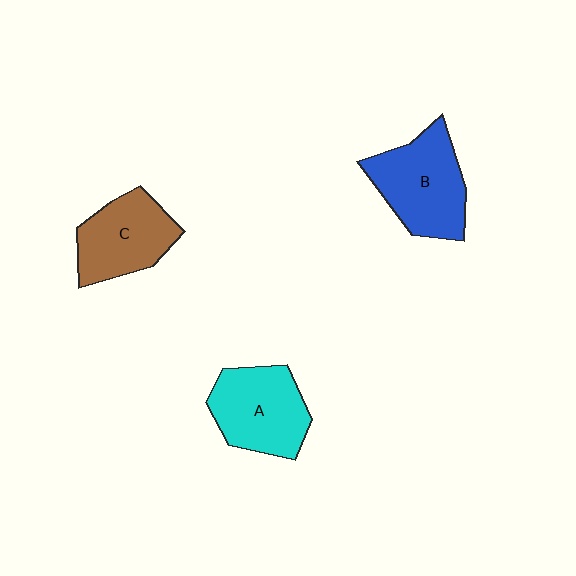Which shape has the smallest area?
Shape C (brown).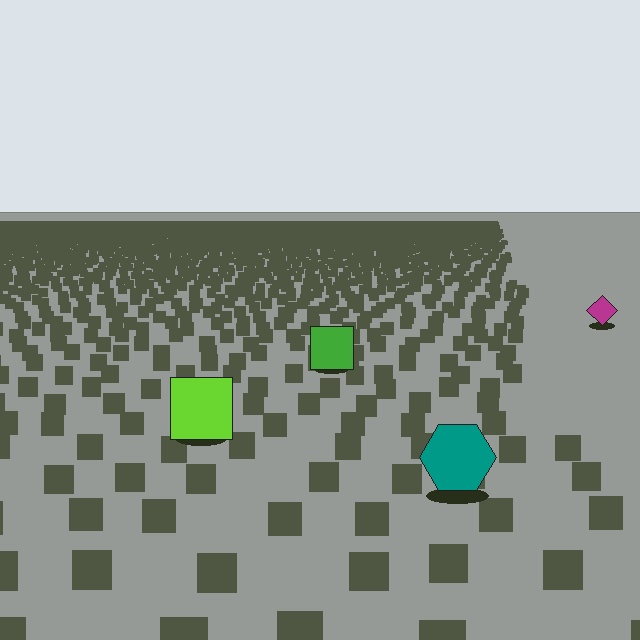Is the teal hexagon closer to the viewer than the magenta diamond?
Yes. The teal hexagon is closer — you can tell from the texture gradient: the ground texture is coarser near it.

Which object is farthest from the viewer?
The magenta diamond is farthest from the viewer. It appears smaller and the ground texture around it is denser.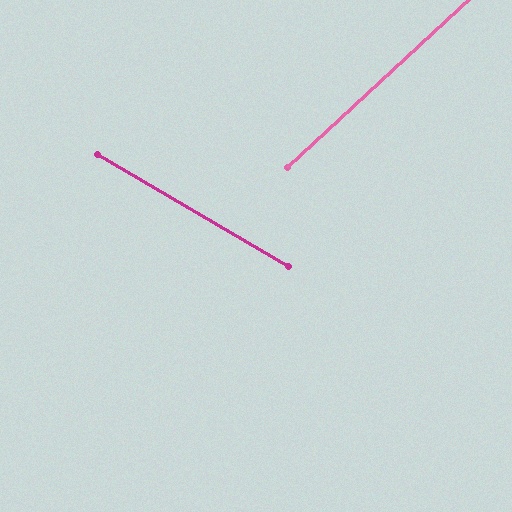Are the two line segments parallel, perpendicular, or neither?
Neither parallel nor perpendicular — they differ by about 73°.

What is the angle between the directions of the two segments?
Approximately 73 degrees.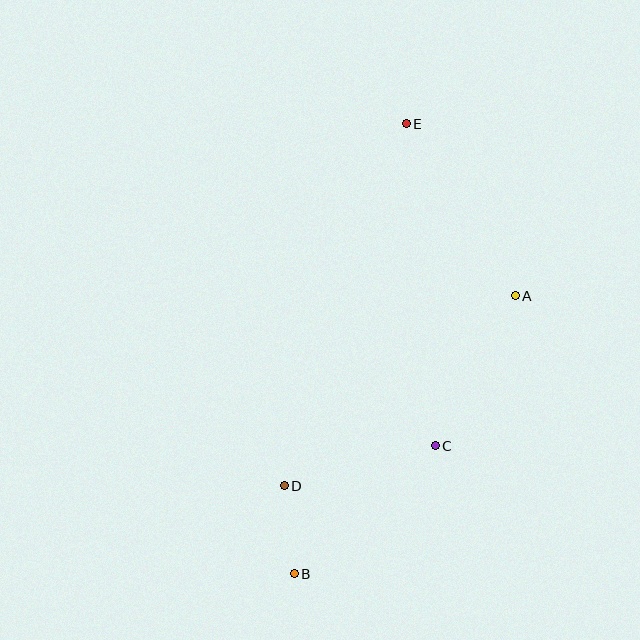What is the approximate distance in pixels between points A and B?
The distance between A and B is approximately 355 pixels.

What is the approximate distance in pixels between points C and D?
The distance between C and D is approximately 156 pixels.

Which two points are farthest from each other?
Points B and E are farthest from each other.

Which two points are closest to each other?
Points B and D are closest to each other.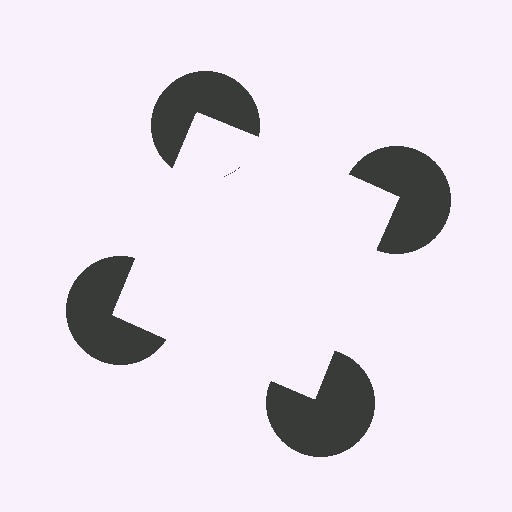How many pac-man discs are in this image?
There are 4 — one at each vertex of the illusory square.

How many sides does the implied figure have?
4 sides.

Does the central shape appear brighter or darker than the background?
It typically appears slightly brighter than the background, even though no actual brightness change is drawn.